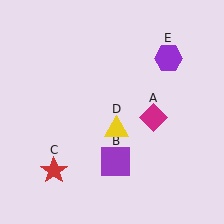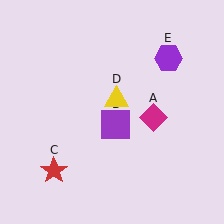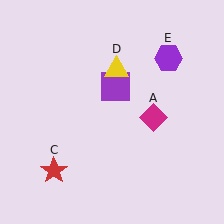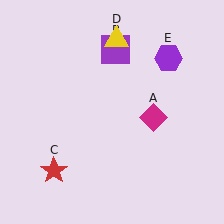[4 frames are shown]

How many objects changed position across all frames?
2 objects changed position: purple square (object B), yellow triangle (object D).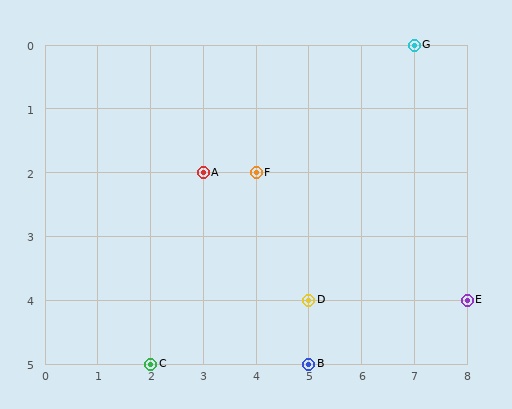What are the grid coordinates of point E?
Point E is at grid coordinates (8, 4).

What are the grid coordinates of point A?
Point A is at grid coordinates (3, 2).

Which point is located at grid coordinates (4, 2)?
Point F is at (4, 2).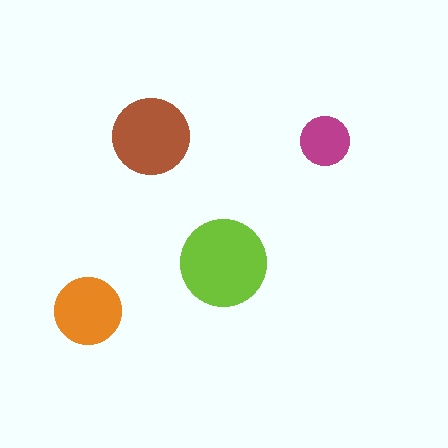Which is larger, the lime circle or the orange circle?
The lime one.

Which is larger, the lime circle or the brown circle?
The lime one.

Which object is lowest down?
The orange circle is bottommost.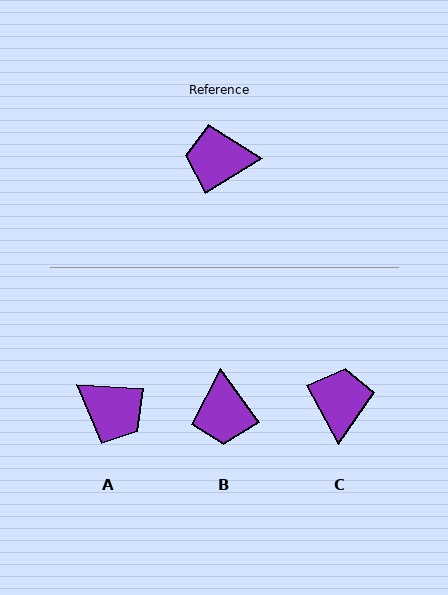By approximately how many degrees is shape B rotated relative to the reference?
Approximately 95 degrees counter-clockwise.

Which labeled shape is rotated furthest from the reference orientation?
A, about 145 degrees away.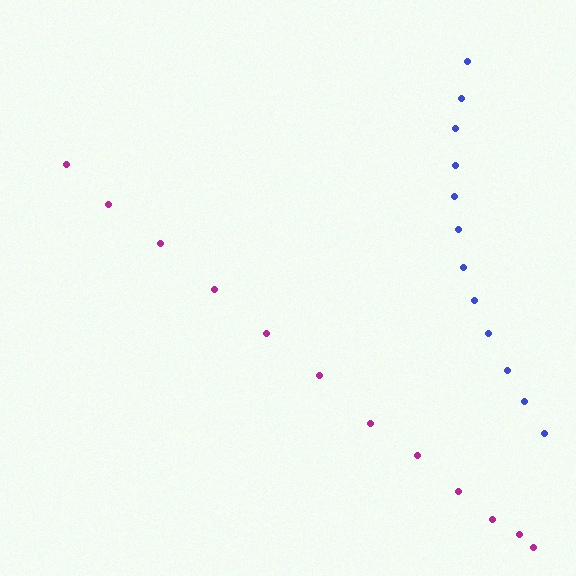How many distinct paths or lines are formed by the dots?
There are 2 distinct paths.